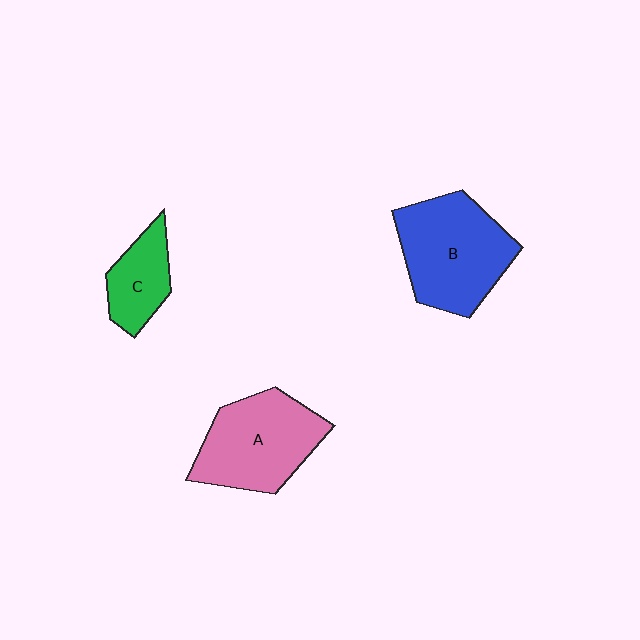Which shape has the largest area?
Shape B (blue).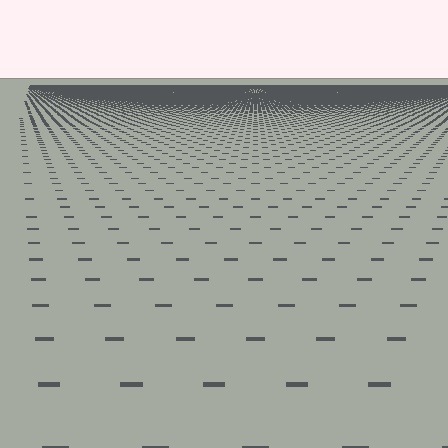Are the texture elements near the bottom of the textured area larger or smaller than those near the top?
Larger. Near the bottom, elements are closer to the viewer and appear at a bigger on-screen size.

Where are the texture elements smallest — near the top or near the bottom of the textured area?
Near the top.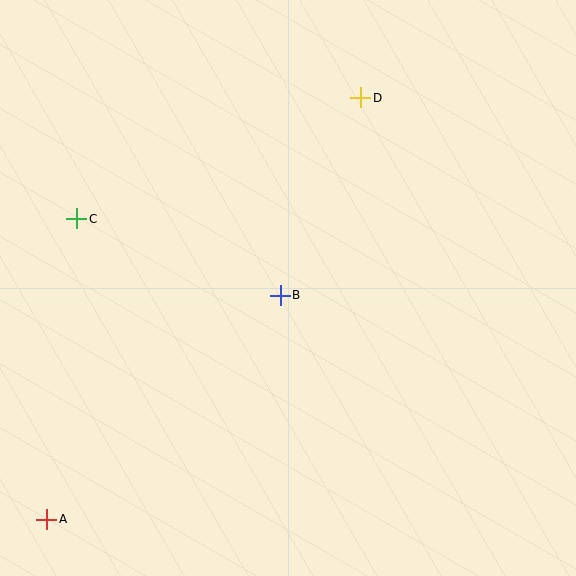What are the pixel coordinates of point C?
Point C is at (77, 219).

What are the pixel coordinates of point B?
Point B is at (280, 295).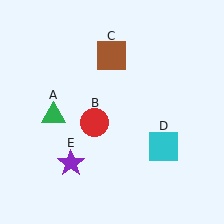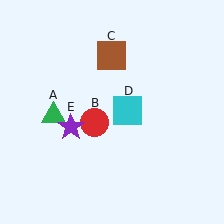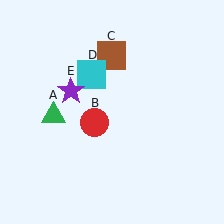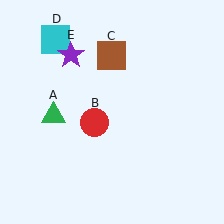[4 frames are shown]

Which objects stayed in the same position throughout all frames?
Green triangle (object A) and red circle (object B) and brown square (object C) remained stationary.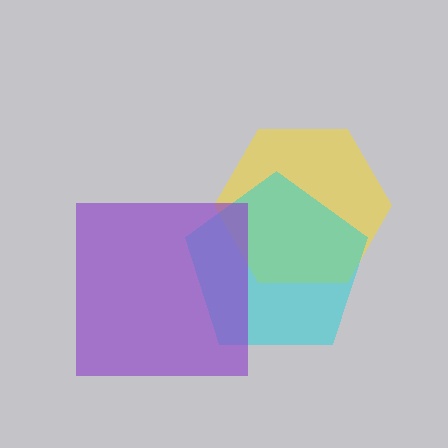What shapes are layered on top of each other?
The layered shapes are: a yellow hexagon, a cyan pentagon, a purple square.